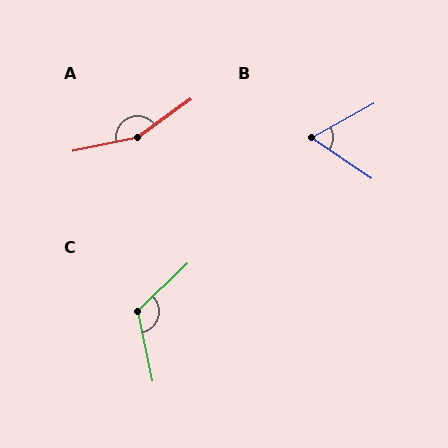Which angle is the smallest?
B, at approximately 63 degrees.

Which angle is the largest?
A, at approximately 156 degrees.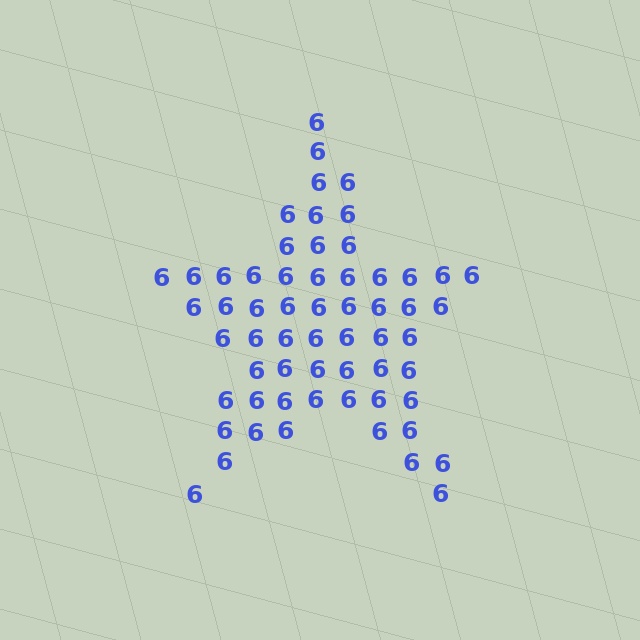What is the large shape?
The large shape is a star.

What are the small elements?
The small elements are digit 6's.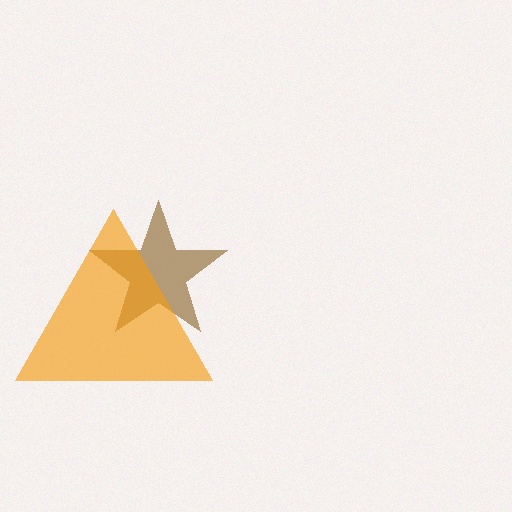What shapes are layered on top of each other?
The layered shapes are: a brown star, an orange triangle.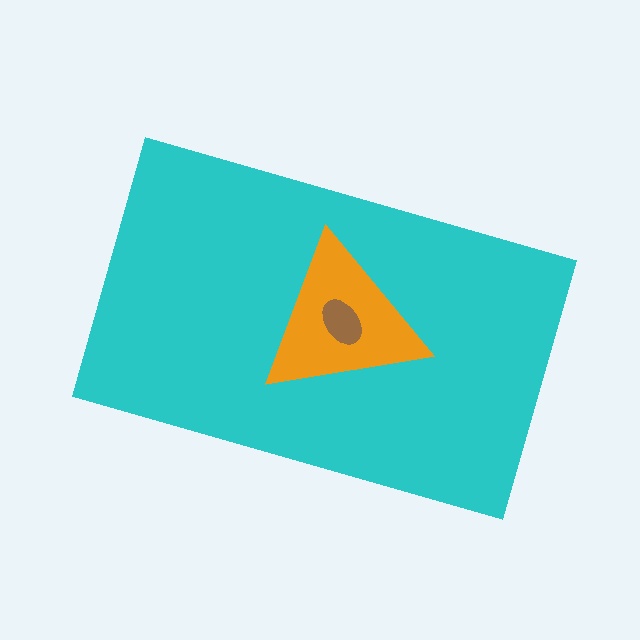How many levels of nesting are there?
3.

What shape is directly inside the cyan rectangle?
The orange triangle.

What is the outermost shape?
The cyan rectangle.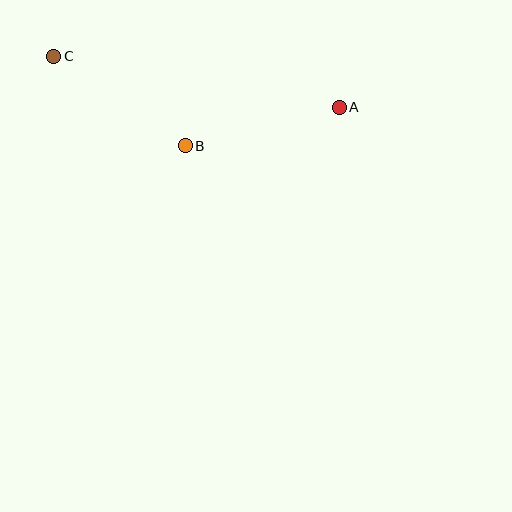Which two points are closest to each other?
Points B and C are closest to each other.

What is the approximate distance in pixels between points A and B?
The distance between A and B is approximately 159 pixels.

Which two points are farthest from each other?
Points A and C are farthest from each other.